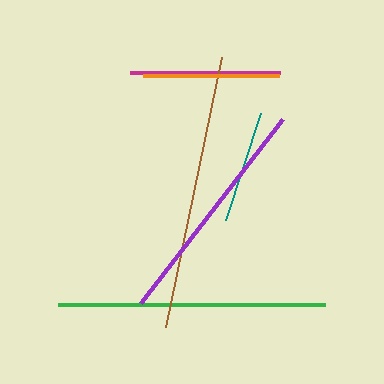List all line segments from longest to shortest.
From longest to shortest: brown, green, purple, magenta, orange, teal.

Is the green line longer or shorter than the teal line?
The green line is longer than the teal line.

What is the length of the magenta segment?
The magenta segment is approximately 150 pixels long.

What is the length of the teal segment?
The teal segment is approximately 113 pixels long.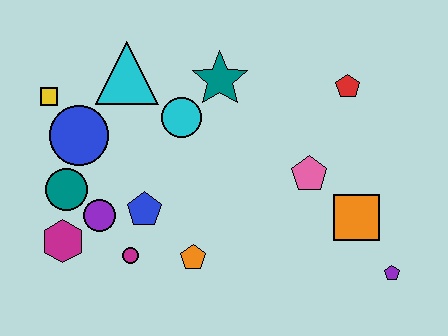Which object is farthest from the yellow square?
The purple pentagon is farthest from the yellow square.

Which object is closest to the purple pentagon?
The orange square is closest to the purple pentagon.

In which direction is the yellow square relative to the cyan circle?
The yellow square is to the left of the cyan circle.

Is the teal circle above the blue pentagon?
Yes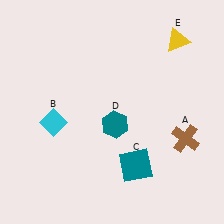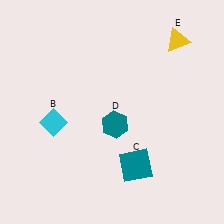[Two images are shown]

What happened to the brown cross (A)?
The brown cross (A) was removed in Image 2. It was in the bottom-right area of Image 1.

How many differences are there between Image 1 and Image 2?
There is 1 difference between the two images.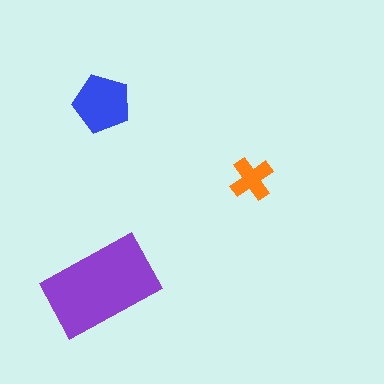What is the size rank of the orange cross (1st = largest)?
3rd.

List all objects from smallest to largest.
The orange cross, the blue pentagon, the purple rectangle.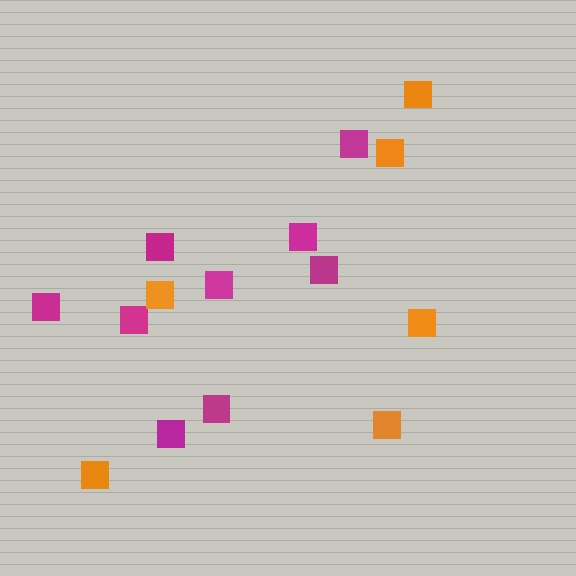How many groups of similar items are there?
There are 2 groups: one group of magenta squares (9) and one group of orange squares (6).